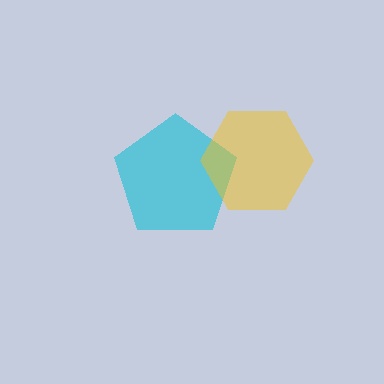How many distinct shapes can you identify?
There are 2 distinct shapes: a cyan pentagon, a yellow hexagon.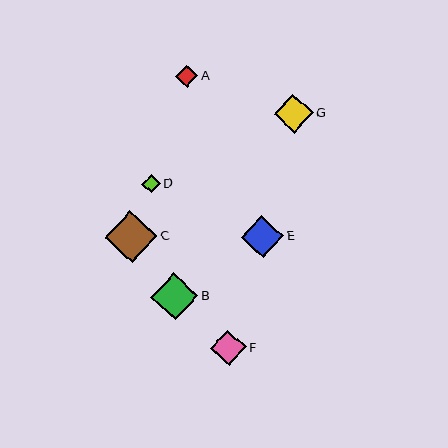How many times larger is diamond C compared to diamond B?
Diamond C is approximately 1.1 times the size of diamond B.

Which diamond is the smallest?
Diamond D is the smallest with a size of approximately 18 pixels.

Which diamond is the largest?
Diamond C is the largest with a size of approximately 52 pixels.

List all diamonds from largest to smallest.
From largest to smallest: C, B, E, G, F, A, D.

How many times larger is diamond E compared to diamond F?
Diamond E is approximately 1.2 times the size of diamond F.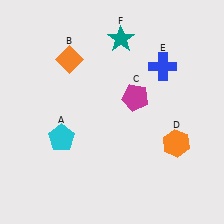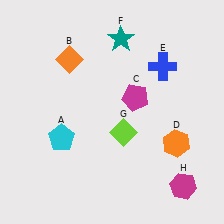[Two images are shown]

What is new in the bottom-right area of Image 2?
A magenta hexagon (H) was added in the bottom-right area of Image 2.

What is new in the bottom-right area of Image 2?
A lime diamond (G) was added in the bottom-right area of Image 2.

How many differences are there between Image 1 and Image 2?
There are 2 differences between the two images.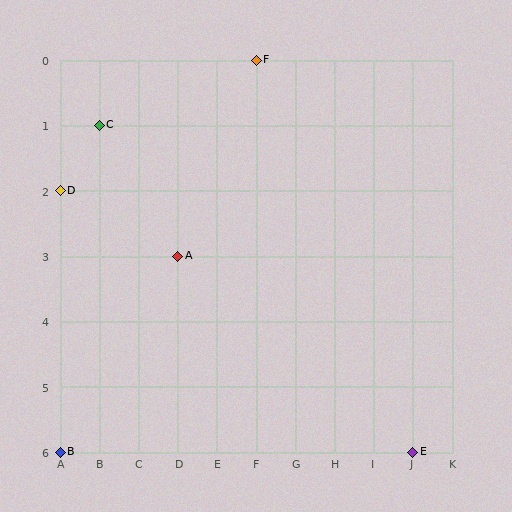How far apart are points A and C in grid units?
Points A and C are 2 columns and 2 rows apart (about 2.8 grid units diagonally).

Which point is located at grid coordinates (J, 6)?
Point E is at (J, 6).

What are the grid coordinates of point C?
Point C is at grid coordinates (B, 1).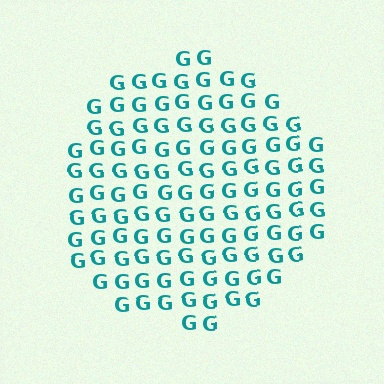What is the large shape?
The large shape is a circle.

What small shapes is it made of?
It is made of small letter G's.